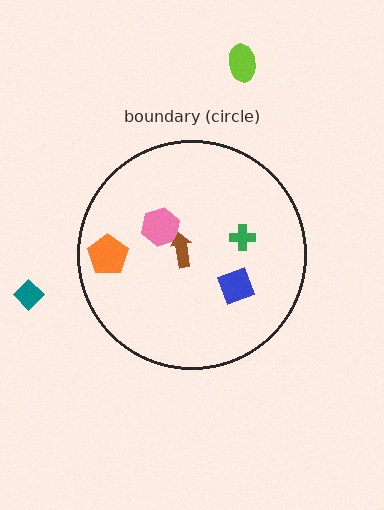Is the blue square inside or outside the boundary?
Inside.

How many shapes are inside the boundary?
5 inside, 2 outside.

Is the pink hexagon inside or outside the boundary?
Inside.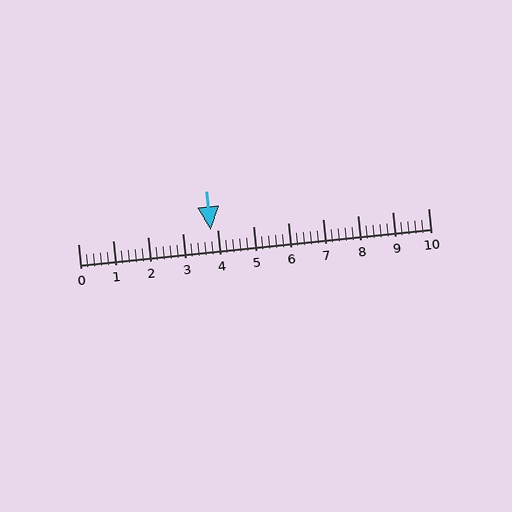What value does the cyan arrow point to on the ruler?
The cyan arrow points to approximately 3.8.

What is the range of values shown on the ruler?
The ruler shows values from 0 to 10.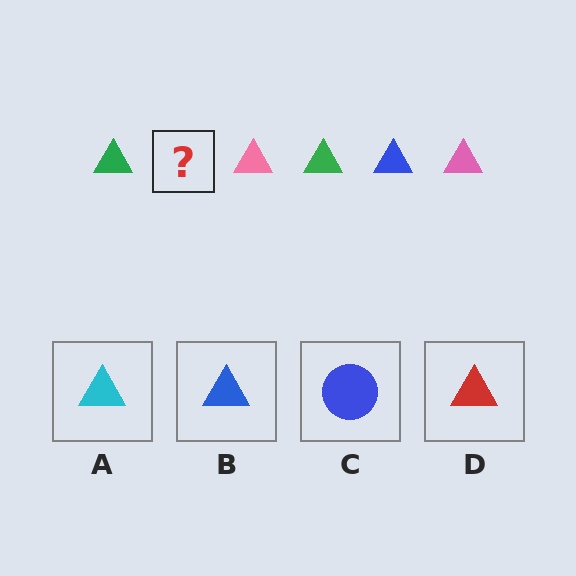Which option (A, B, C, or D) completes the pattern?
B.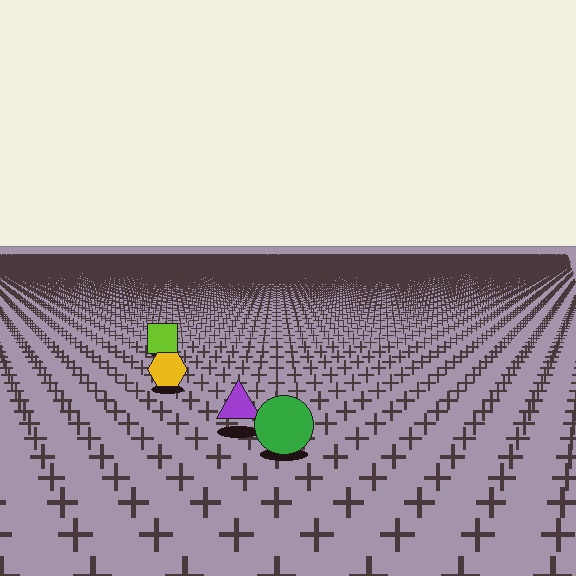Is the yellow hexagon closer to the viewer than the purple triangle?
No. The purple triangle is closer — you can tell from the texture gradient: the ground texture is coarser near it.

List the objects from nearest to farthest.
From nearest to farthest: the green circle, the purple triangle, the yellow hexagon, the lime square.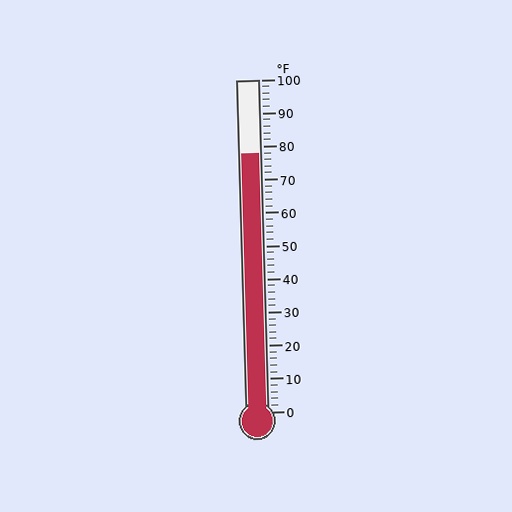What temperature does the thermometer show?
The thermometer shows approximately 78°F.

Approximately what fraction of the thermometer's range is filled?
The thermometer is filled to approximately 80% of its range.